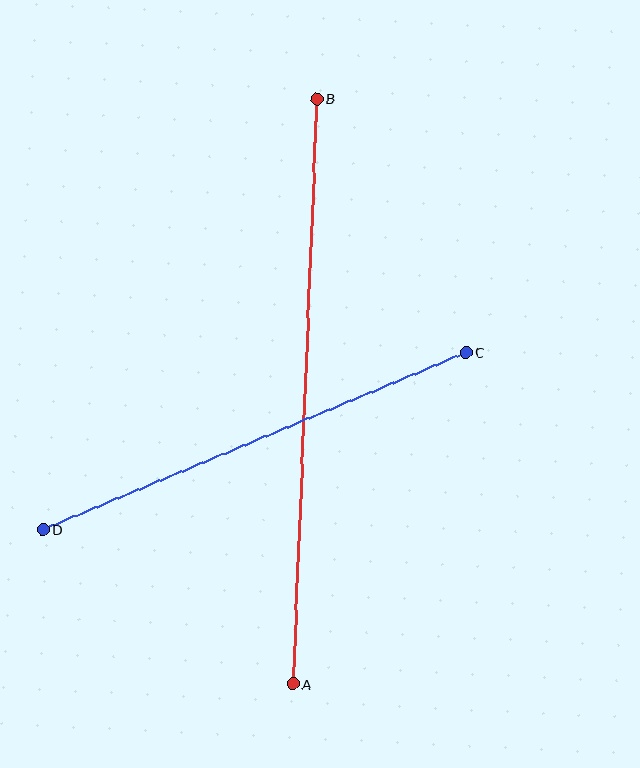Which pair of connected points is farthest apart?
Points A and B are farthest apart.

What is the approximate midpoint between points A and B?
The midpoint is at approximately (305, 391) pixels.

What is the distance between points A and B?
The distance is approximately 586 pixels.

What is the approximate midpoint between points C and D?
The midpoint is at approximately (254, 441) pixels.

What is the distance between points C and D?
The distance is approximately 458 pixels.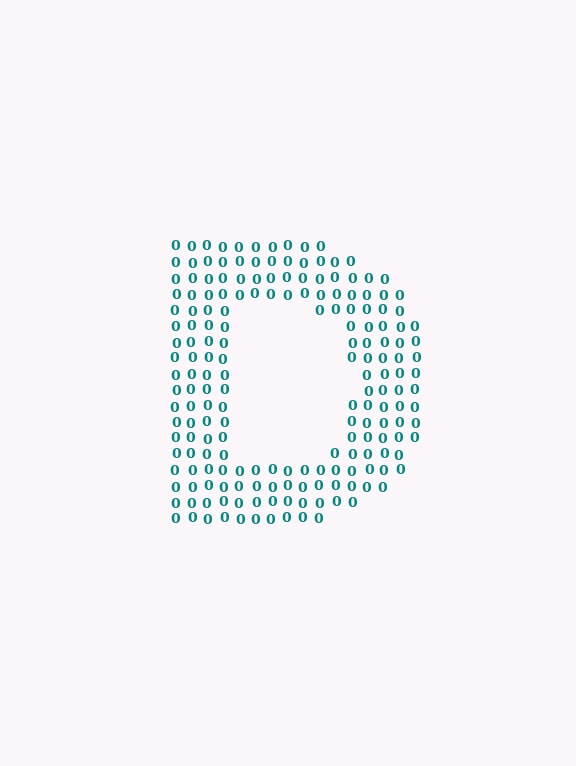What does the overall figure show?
The overall figure shows the letter D.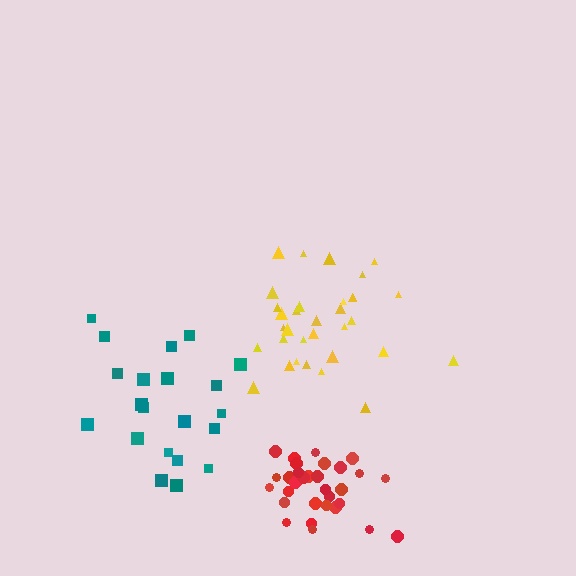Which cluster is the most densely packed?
Red.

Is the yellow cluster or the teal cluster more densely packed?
Yellow.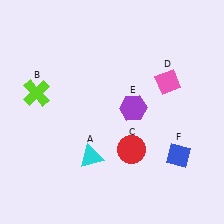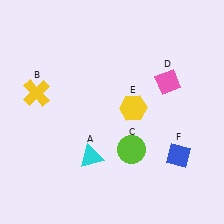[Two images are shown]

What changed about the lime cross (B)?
In Image 1, B is lime. In Image 2, it changed to yellow.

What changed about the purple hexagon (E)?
In Image 1, E is purple. In Image 2, it changed to yellow.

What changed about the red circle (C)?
In Image 1, C is red. In Image 2, it changed to lime.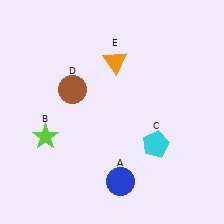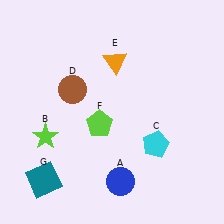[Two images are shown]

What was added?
A lime pentagon (F), a teal square (G) were added in Image 2.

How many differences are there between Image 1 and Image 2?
There are 2 differences between the two images.